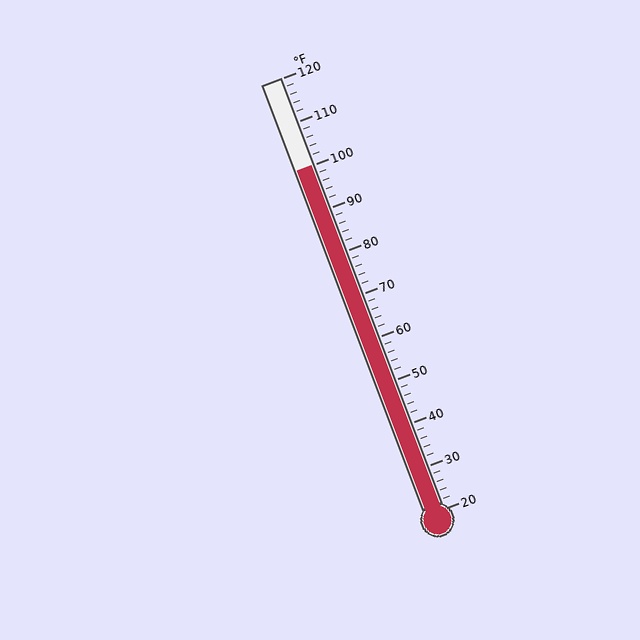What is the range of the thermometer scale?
The thermometer scale ranges from 20°F to 120°F.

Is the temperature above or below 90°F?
The temperature is above 90°F.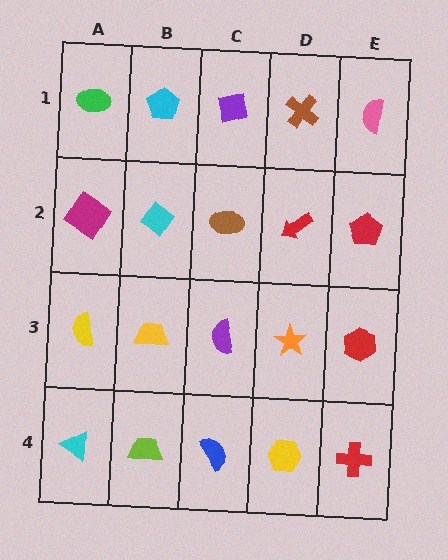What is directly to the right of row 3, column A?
A yellow trapezoid.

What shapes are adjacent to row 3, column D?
A red arrow (row 2, column D), a yellow hexagon (row 4, column D), a purple semicircle (row 3, column C), a red hexagon (row 3, column E).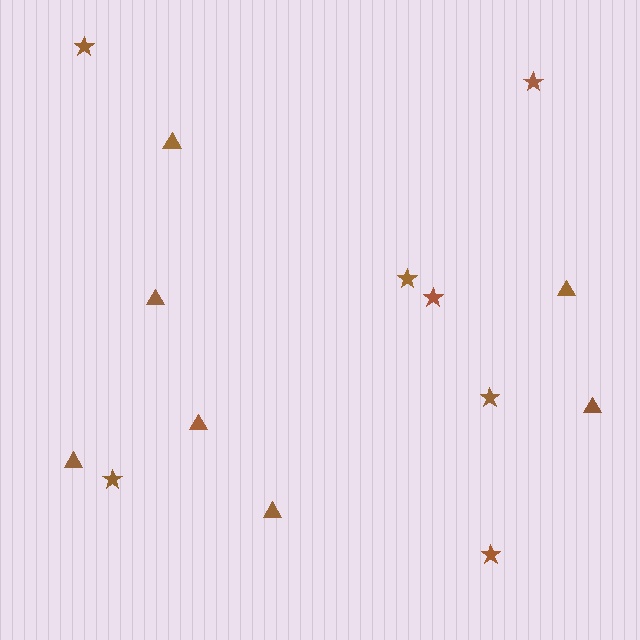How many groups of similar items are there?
There are 2 groups: one group of stars (7) and one group of triangles (7).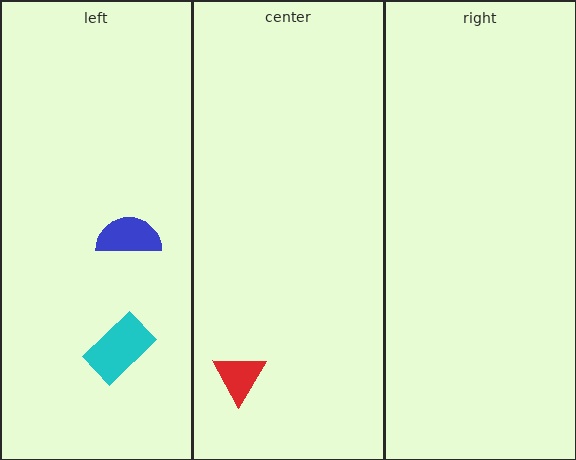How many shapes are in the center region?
1.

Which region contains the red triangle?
The center region.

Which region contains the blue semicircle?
The left region.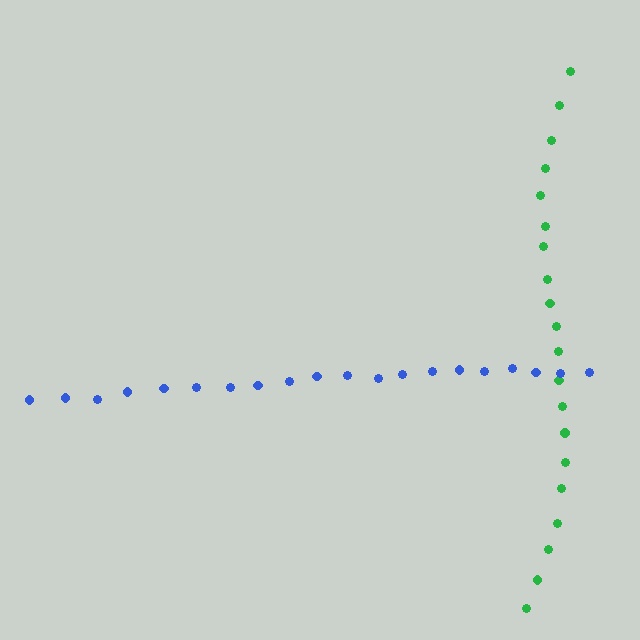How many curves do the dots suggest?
There are 2 distinct paths.